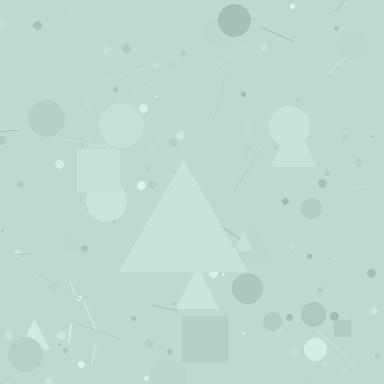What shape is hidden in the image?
A triangle is hidden in the image.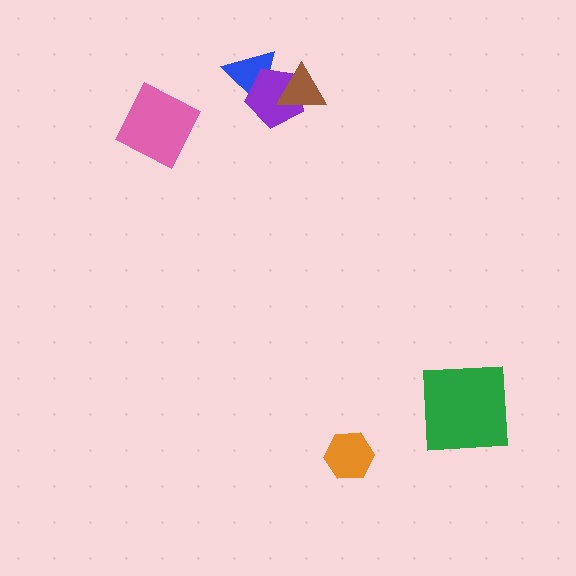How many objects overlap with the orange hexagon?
0 objects overlap with the orange hexagon.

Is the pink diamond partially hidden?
No, no other shape covers it.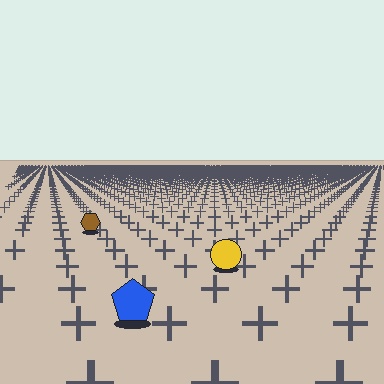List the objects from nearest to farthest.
From nearest to farthest: the blue pentagon, the yellow circle, the brown hexagon.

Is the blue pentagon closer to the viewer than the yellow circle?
Yes. The blue pentagon is closer — you can tell from the texture gradient: the ground texture is coarser near it.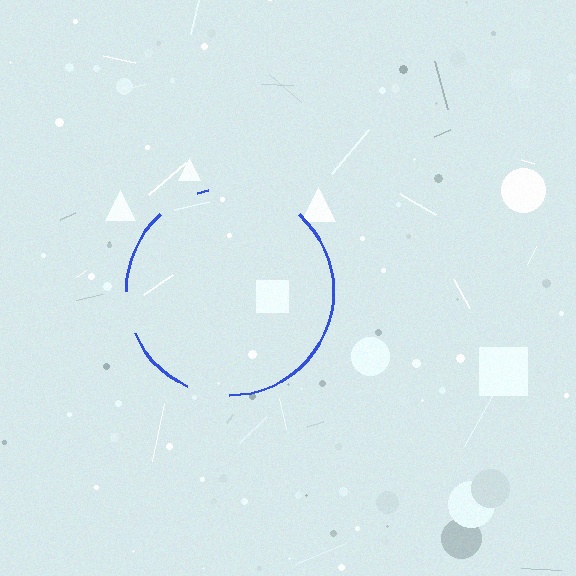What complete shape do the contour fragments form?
The contour fragments form a circle.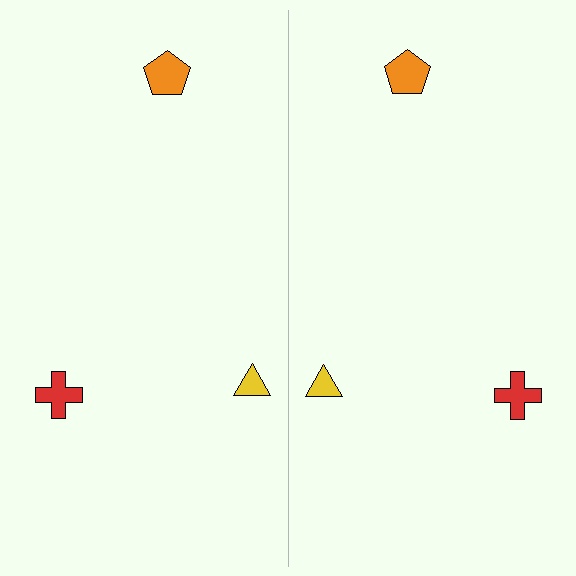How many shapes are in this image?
There are 6 shapes in this image.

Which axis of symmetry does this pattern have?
The pattern has a vertical axis of symmetry running through the center of the image.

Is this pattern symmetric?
Yes, this pattern has bilateral (reflection) symmetry.